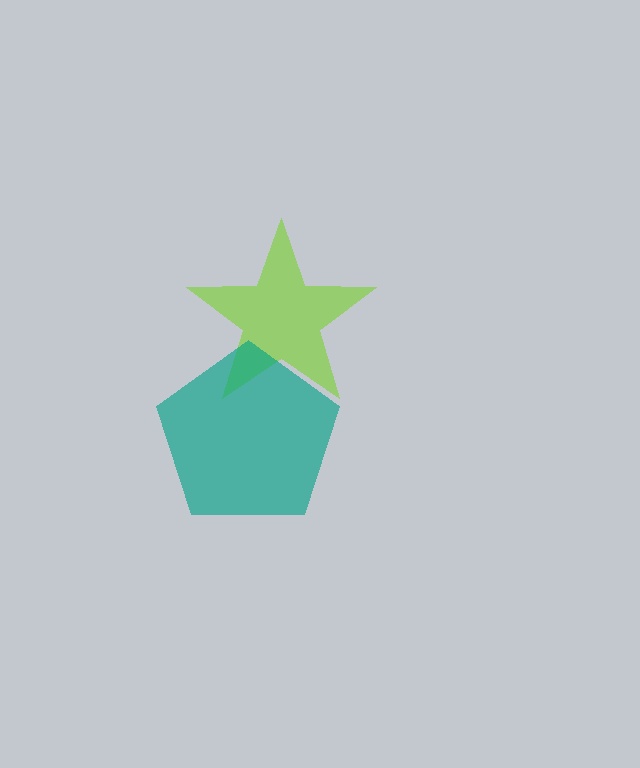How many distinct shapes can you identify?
There are 2 distinct shapes: a lime star, a teal pentagon.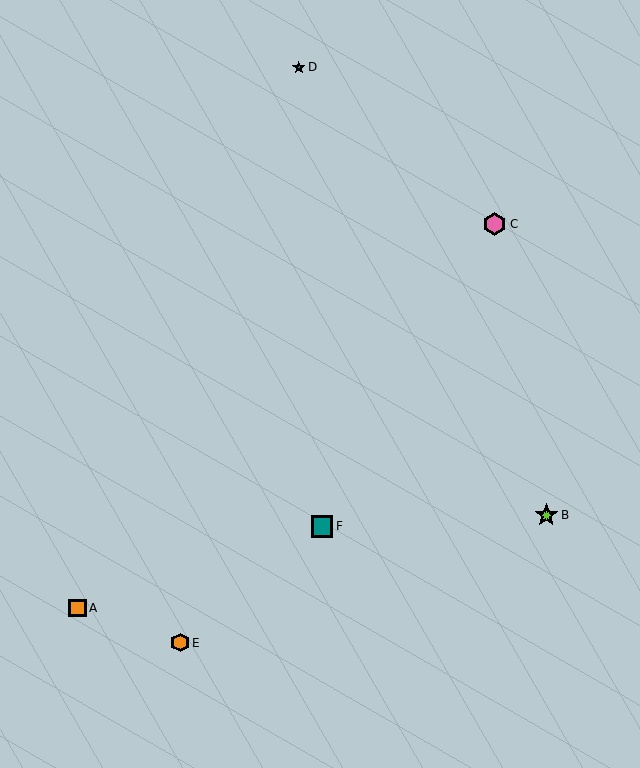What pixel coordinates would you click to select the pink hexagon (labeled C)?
Click at (495, 224) to select the pink hexagon C.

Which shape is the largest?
The pink hexagon (labeled C) is the largest.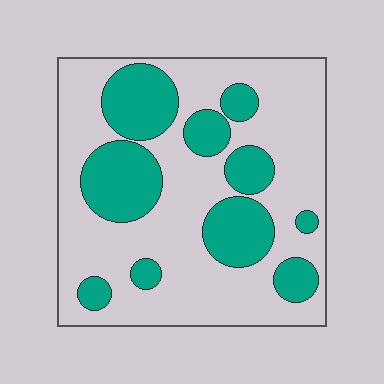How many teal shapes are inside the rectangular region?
10.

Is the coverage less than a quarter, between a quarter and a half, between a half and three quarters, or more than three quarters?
Between a quarter and a half.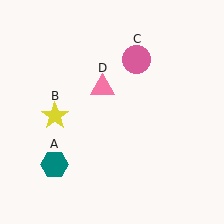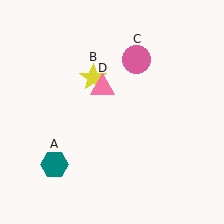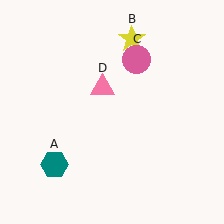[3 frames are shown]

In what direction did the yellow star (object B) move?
The yellow star (object B) moved up and to the right.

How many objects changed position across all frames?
1 object changed position: yellow star (object B).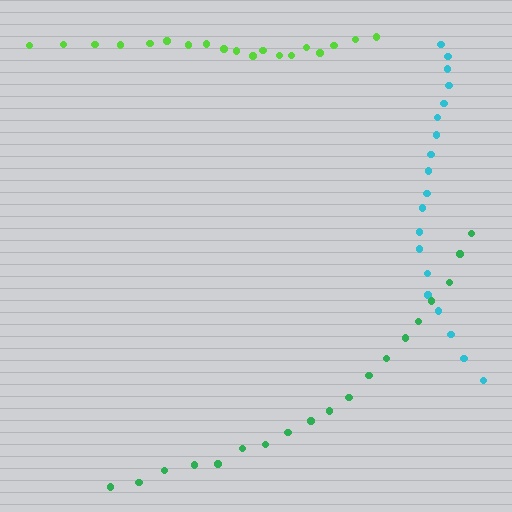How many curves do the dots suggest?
There are 3 distinct paths.